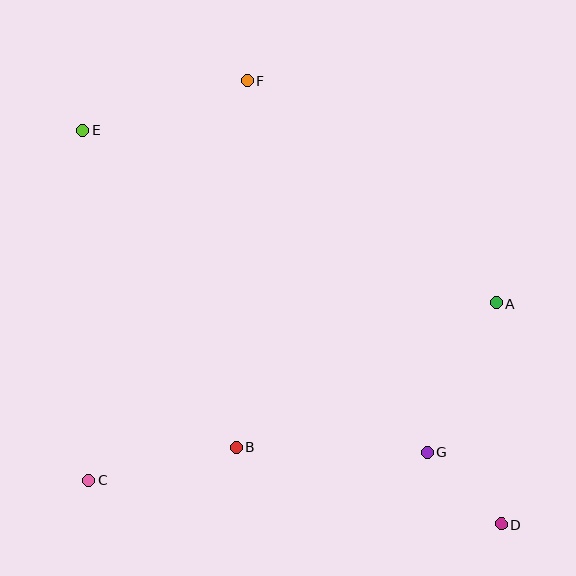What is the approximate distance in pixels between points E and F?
The distance between E and F is approximately 172 pixels.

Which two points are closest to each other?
Points D and G are closest to each other.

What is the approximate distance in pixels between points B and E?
The distance between B and E is approximately 352 pixels.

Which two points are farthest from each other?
Points D and E are farthest from each other.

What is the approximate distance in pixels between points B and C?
The distance between B and C is approximately 151 pixels.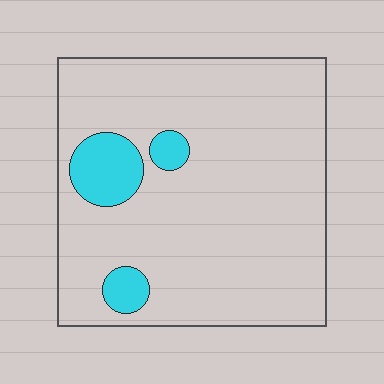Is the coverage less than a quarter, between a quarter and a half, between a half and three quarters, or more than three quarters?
Less than a quarter.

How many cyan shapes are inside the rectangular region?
3.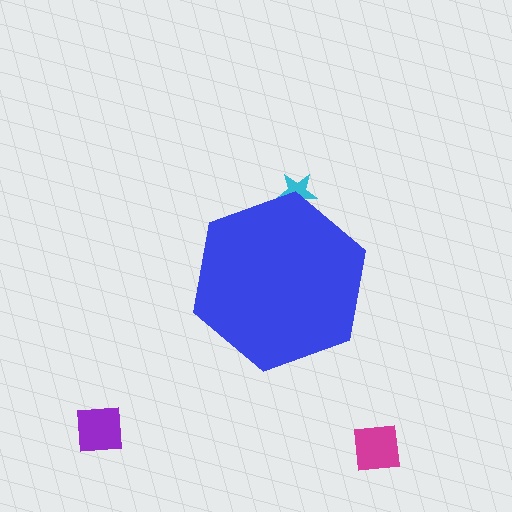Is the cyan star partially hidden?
Yes, the cyan star is partially hidden behind the blue hexagon.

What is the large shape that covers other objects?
A blue hexagon.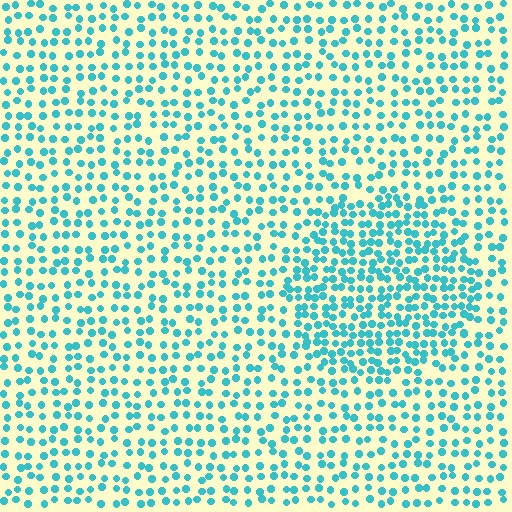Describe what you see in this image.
The image contains small cyan elements arranged at two different densities. A circle-shaped region is visible where the elements are more densely packed than the surrounding area.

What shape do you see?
I see a circle.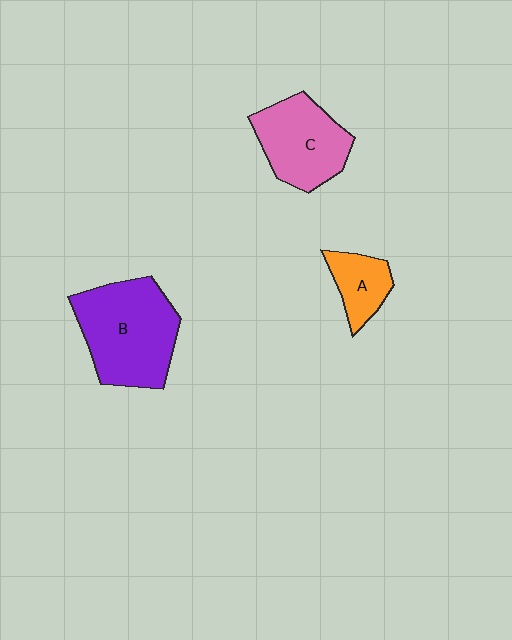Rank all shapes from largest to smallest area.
From largest to smallest: B (purple), C (pink), A (orange).